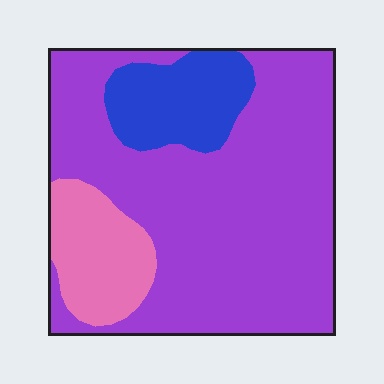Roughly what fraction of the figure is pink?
Pink covers around 15% of the figure.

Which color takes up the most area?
Purple, at roughly 70%.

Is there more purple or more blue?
Purple.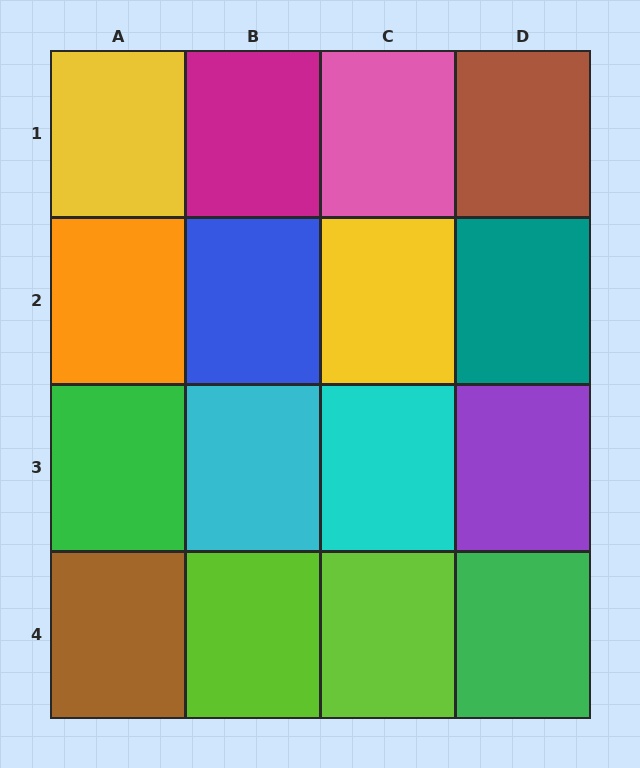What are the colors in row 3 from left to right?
Green, cyan, cyan, purple.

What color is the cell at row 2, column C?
Yellow.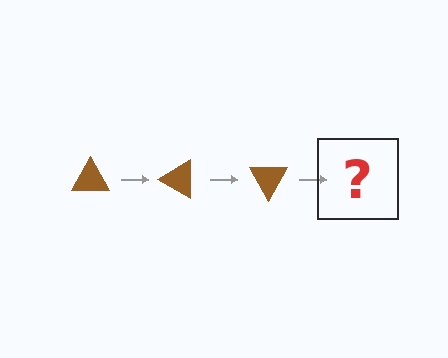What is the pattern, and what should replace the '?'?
The pattern is that the triangle rotates 30 degrees each step. The '?' should be a brown triangle rotated 90 degrees.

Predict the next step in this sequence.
The next step is a brown triangle rotated 90 degrees.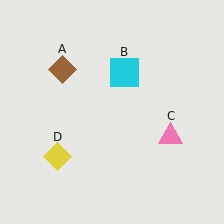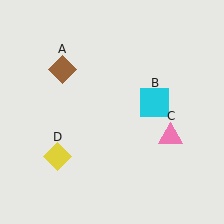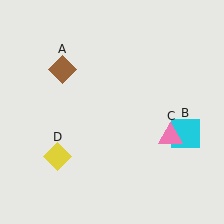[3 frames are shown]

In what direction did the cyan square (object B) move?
The cyan square (object B) moved down and to the right.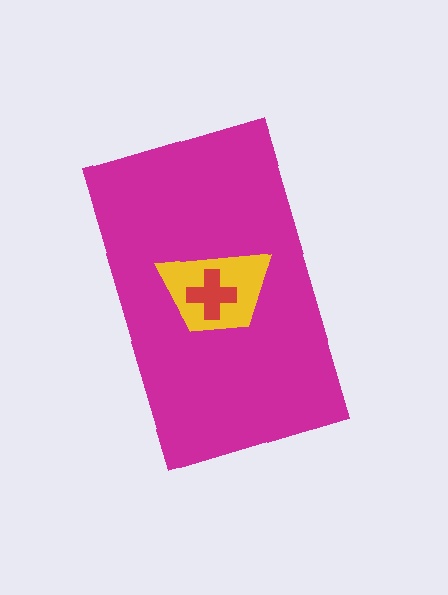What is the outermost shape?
The magenta rectangle.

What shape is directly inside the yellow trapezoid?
The red cross.